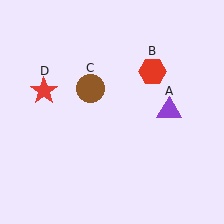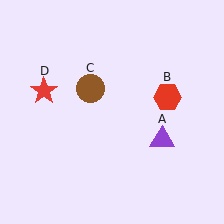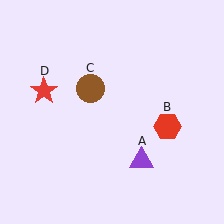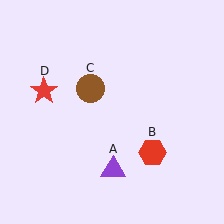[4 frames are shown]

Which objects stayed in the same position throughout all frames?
Brown circle (object C) and red star (object D) remained stationary.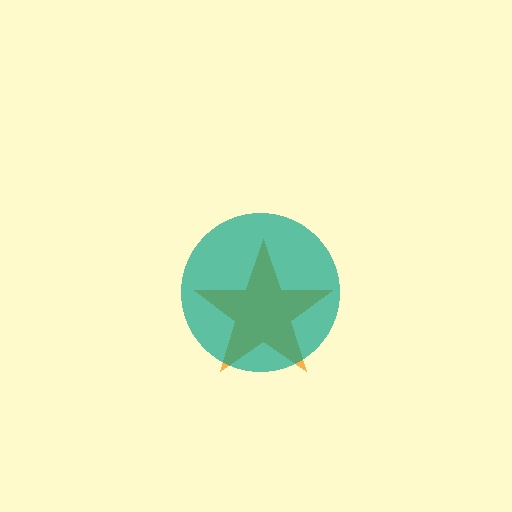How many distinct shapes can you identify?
There are 2 distinct shapes: an orange star, a teal circle.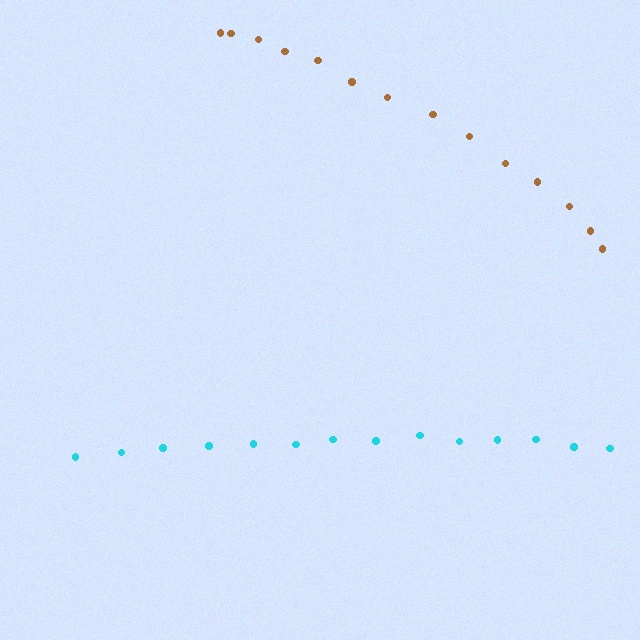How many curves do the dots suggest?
There are 2 distinct paths.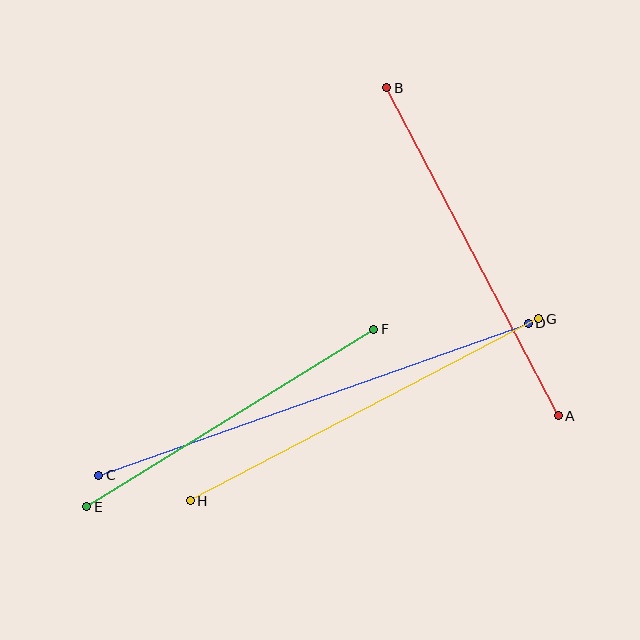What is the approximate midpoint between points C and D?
The midpoint is at approximately (314, 399) pixels.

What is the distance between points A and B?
The distance is approximately 370 pixels.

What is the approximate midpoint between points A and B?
The midpoint is at approximately (472, 252) pixels.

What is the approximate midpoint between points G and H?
The midpoint is at approximately (364, 410) pixels.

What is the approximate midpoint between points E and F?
The midpoint is at approximately (230, 418) pixels.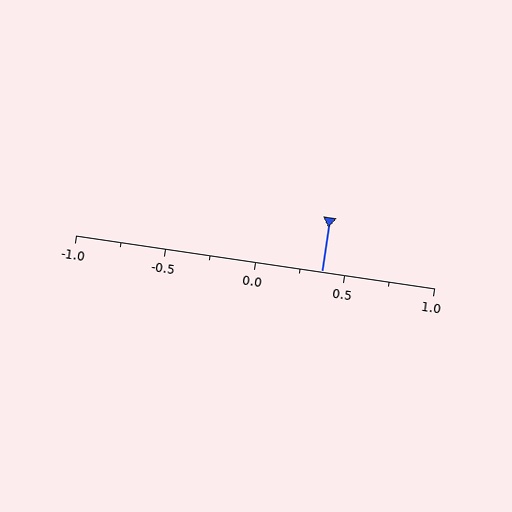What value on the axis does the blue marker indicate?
The marker indicates approximately 0.38.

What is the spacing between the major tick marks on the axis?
The major ticks are spaced 0.5 apart.